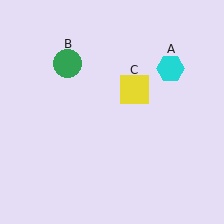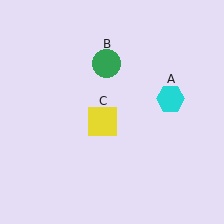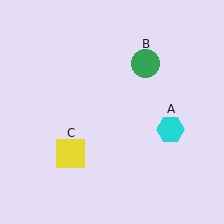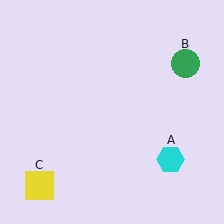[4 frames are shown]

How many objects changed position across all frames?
3 objects changed position: cyan hexagon (object A), green circle (object B), yellow square (object C).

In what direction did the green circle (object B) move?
The green circle (object B) moved right.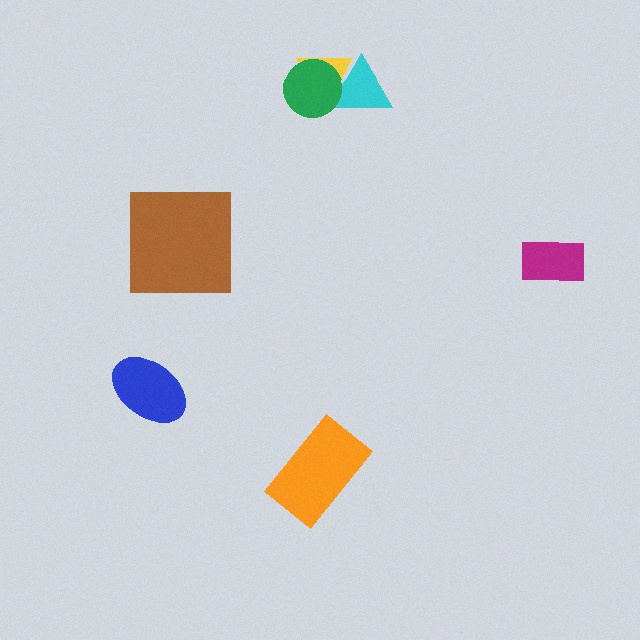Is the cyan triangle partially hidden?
Yes, it is partially covered by another shape.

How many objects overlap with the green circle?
2 objects overlap with the green circle.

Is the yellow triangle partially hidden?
Yes, it is partially covered by another shape.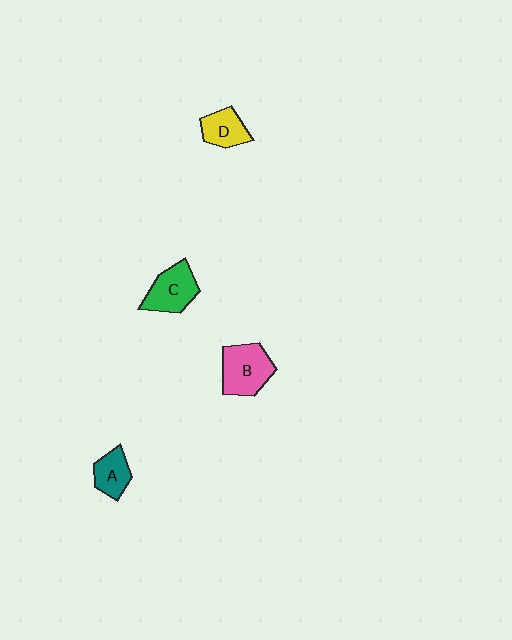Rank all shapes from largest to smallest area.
From largest to smallest: B (pink), C (green), D (yellow), A (teal).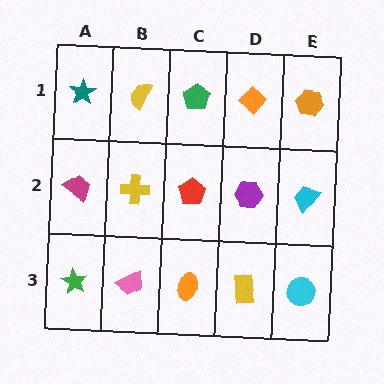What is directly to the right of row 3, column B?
An orange ellipse.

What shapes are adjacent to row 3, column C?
A red pentagon (row 2, column C), a pink trapezoid (row 3, column B), a yellow rectangle (row 3, column D).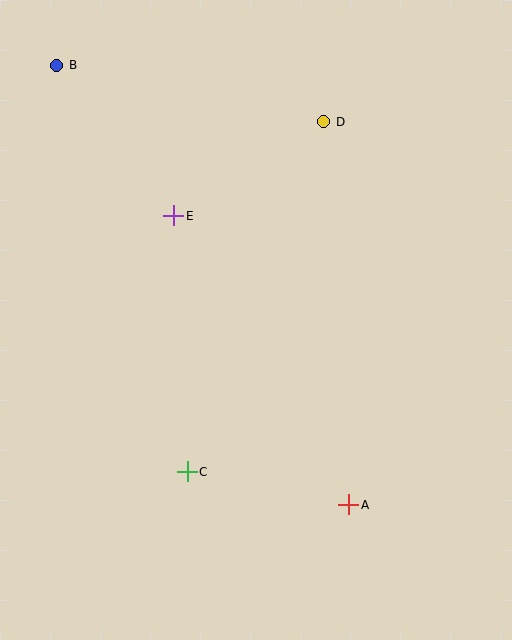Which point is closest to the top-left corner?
Point B is closest to the top-left corner.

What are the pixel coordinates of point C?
Point C is at (187, 472).